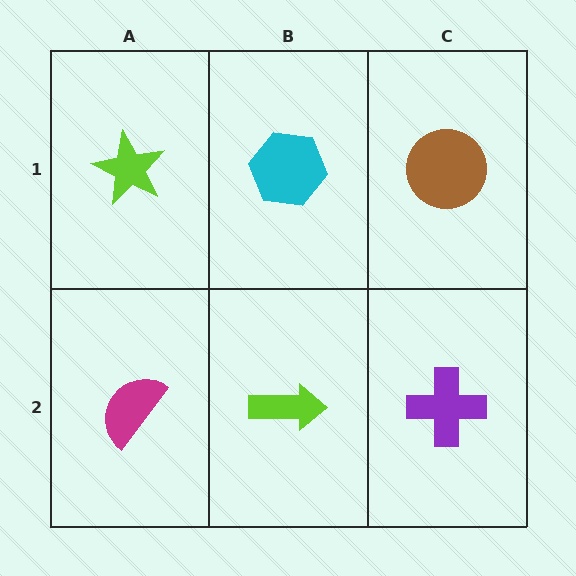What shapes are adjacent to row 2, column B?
A cyan hexagon (row 1, column B), a magenta semicircle (row 2, column A), a purple cross (row 2, column C).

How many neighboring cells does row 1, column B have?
3.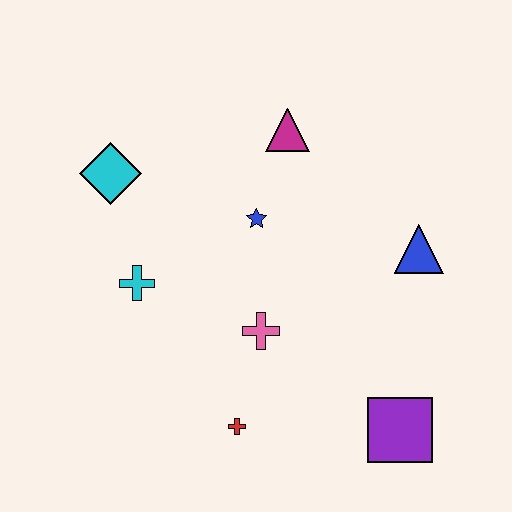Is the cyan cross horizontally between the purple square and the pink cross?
No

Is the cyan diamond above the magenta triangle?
No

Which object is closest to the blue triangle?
The blue star is closest to the blue triangle.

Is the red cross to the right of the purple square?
No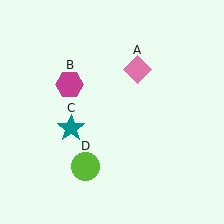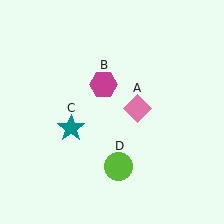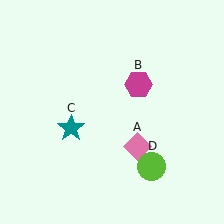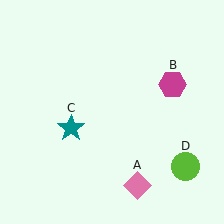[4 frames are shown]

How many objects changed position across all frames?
3 objects changed position: pink diamond (object A), magenta hexagon (object B), lime circle (object D).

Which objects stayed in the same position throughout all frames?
Teal star (object C) remained stationary.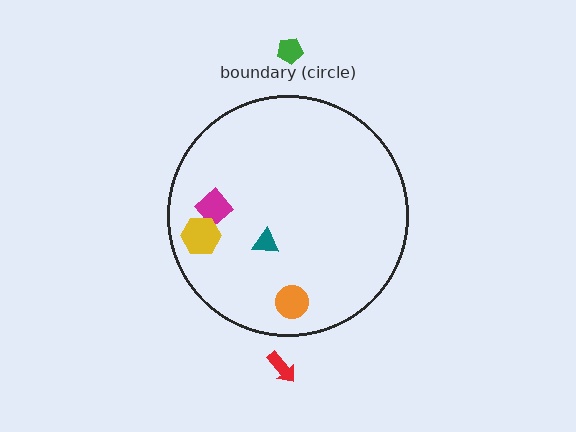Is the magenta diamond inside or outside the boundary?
Inside.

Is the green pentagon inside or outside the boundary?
Outside.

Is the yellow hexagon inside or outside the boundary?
Inside.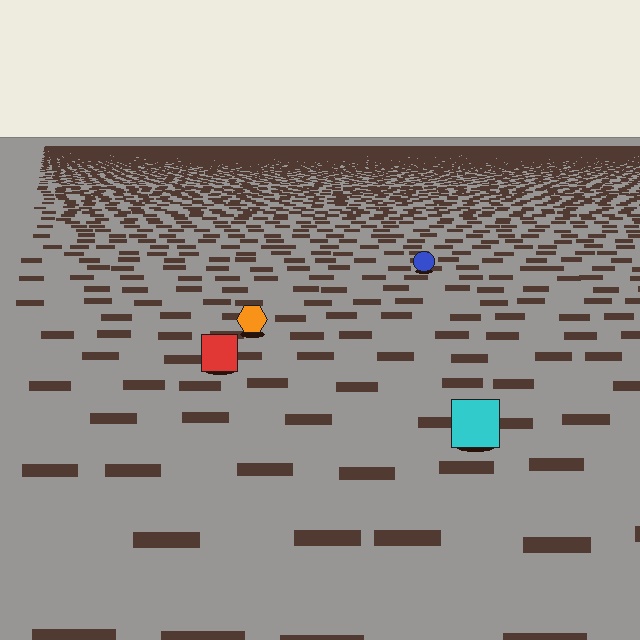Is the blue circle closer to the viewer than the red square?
No. The red square is closer — you can tell from the texture gradient: the ground texture is coarser near it.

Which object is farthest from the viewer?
The blue circle is farthest from the viewer. It appears smaller and the ground texture around it is denser.